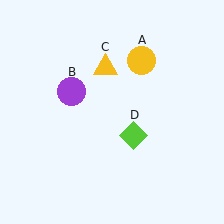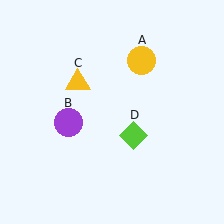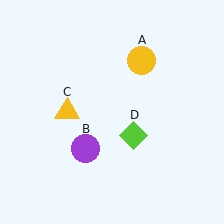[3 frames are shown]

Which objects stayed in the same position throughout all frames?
Yellow circle (object A) and lime diamond (object D) remained stationary.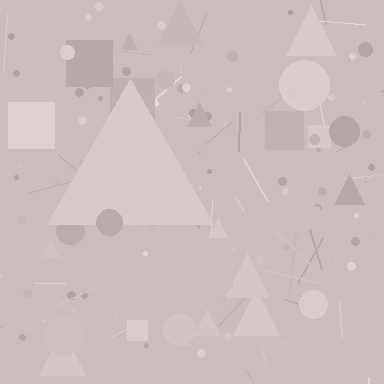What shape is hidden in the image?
A triangle is hidden in the image.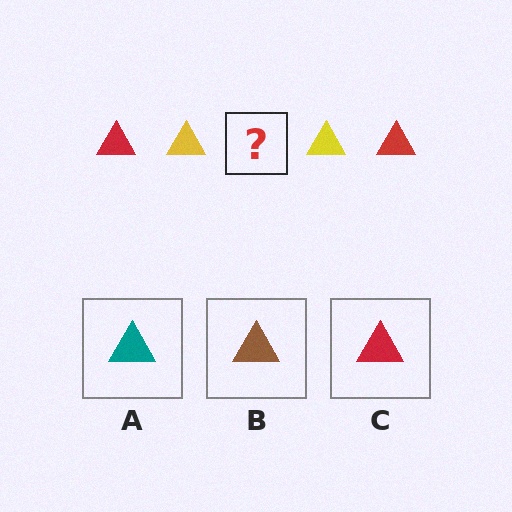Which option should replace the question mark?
Option C.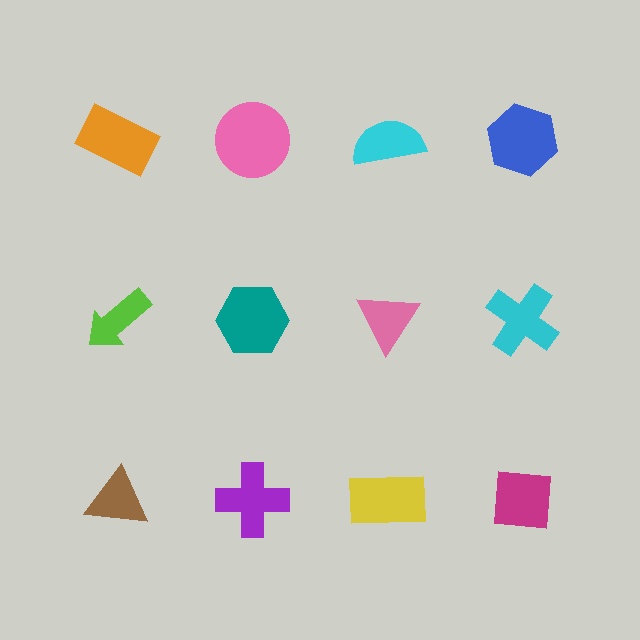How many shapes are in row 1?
4 shapes.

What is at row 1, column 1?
An orange rectangle.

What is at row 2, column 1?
A lime arrow.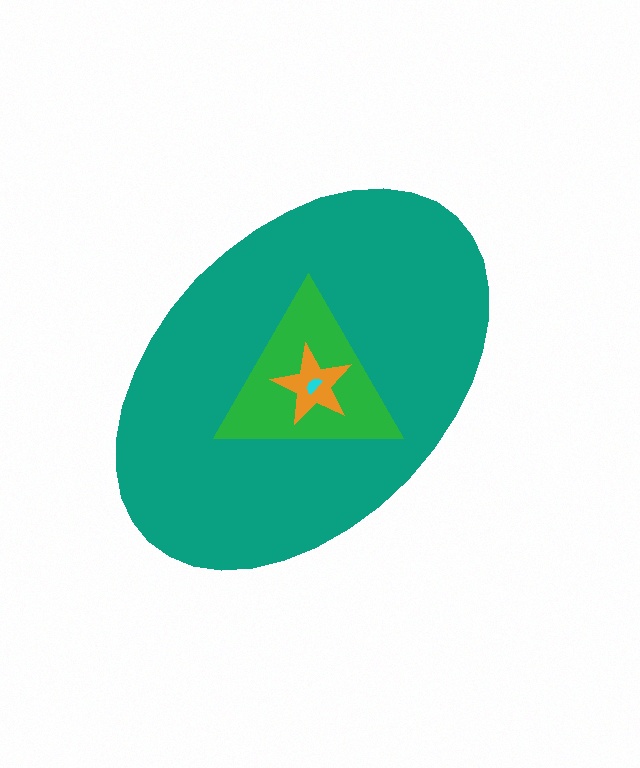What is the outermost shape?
The teal ellipse.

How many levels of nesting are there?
4.